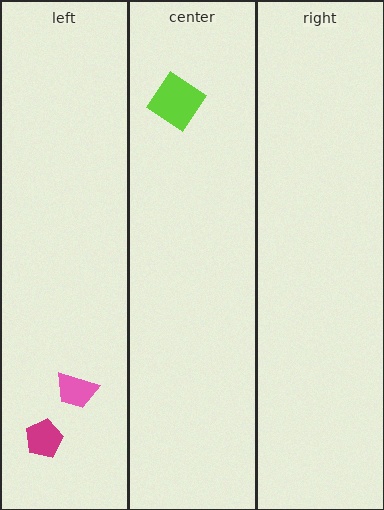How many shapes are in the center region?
1.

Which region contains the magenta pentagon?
The left region.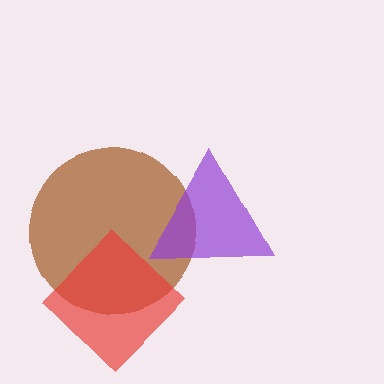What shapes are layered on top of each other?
The layered shapes are: a brown circle, a red diamond, a purple triangle.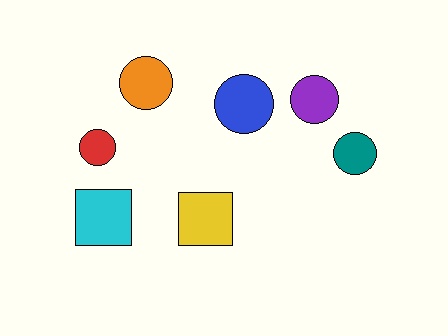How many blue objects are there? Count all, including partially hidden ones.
There is 1 blue object.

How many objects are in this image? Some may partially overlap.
There are 7 objects.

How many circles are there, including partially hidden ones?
There are 5 circles.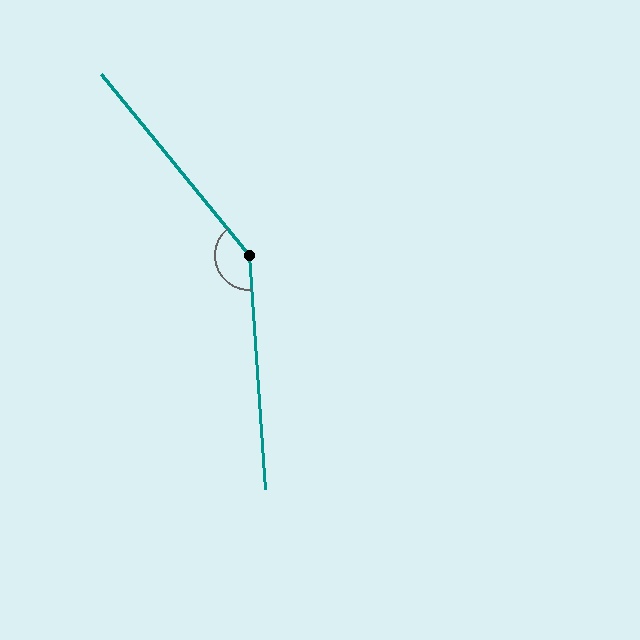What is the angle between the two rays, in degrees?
Approximately 145 degrees.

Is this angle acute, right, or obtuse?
It is obtuse.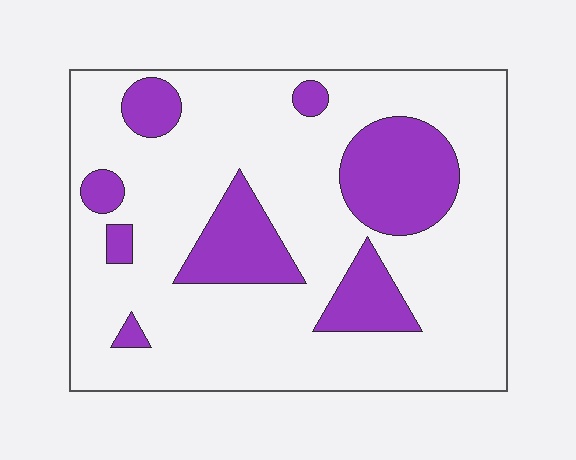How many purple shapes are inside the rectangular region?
8.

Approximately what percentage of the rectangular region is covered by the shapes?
Approximately 25%.